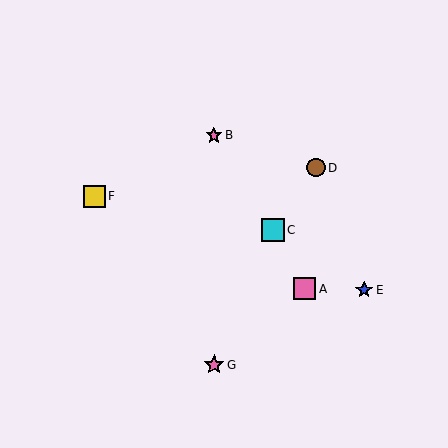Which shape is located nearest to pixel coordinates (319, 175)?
The brown circle (labeled D) at (316, 168) is nearest to that location.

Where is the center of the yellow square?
The center of the yellow square is at (94, 196).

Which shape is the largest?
The cyan square (labeled C) is the largest.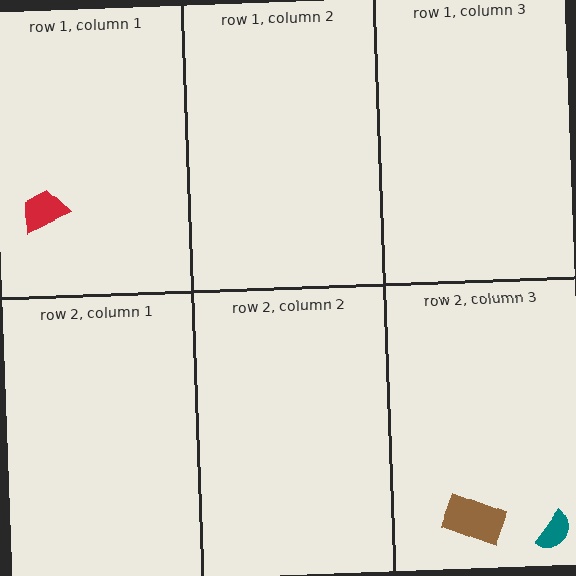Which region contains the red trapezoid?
The row 1, column 1 region.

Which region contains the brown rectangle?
The row 2, column 3 region.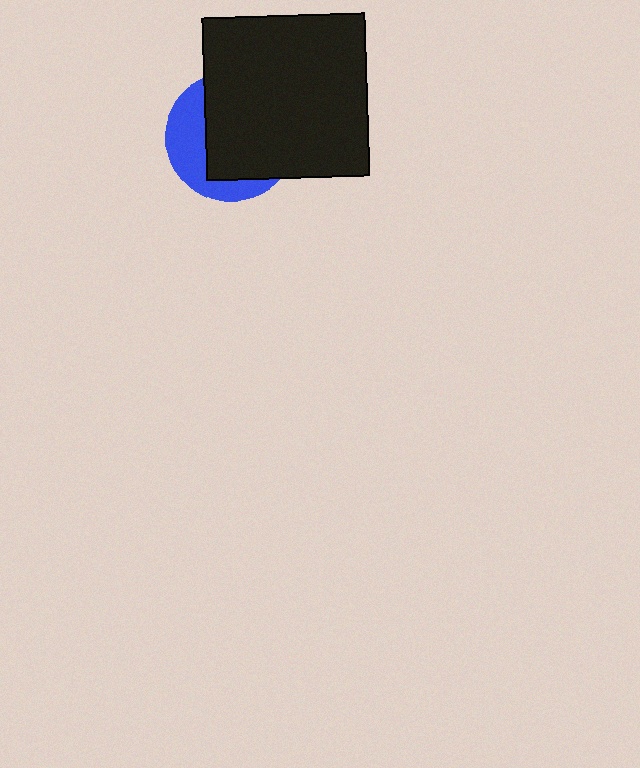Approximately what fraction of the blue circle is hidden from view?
Roughly 65% of the blue circle is hidden behind the black square.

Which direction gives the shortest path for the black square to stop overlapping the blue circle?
Moving right gives the shortest separation.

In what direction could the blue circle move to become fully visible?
The blue circle could move left. That would shift it out from behind the black square entirely.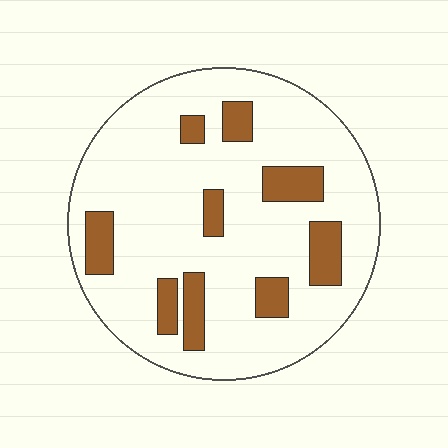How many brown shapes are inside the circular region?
9.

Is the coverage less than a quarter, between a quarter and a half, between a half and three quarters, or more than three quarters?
Less than a quarter.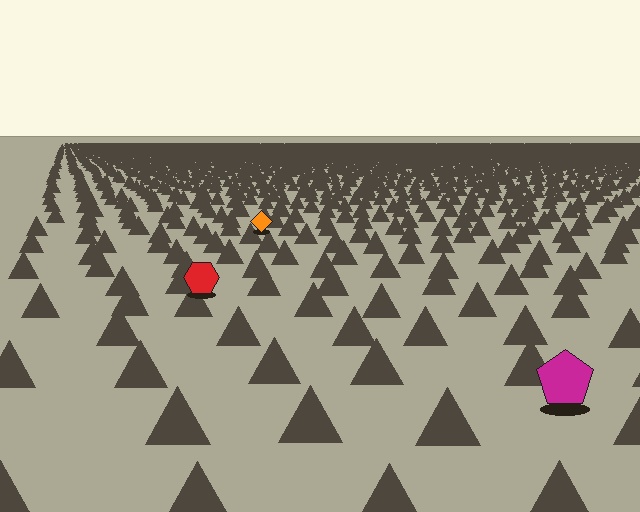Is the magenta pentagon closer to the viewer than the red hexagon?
Yes. The magenta pentagon is closer — you can tell from the texture gradient: the ground texture is coarser near it.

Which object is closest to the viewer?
The magenta pentagon is closest. The texture marks near it are larger and more spread out.